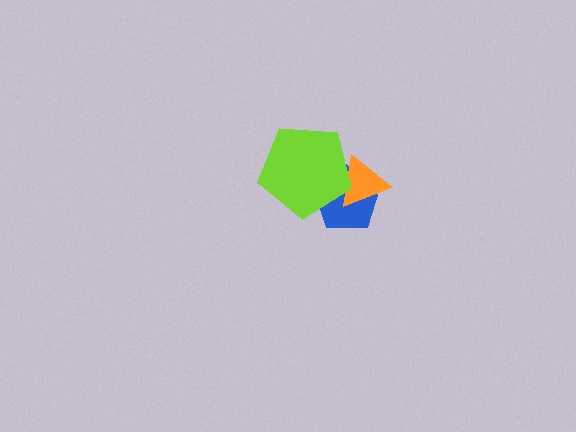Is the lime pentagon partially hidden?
No, no other shape covers it.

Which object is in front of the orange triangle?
The lime pentagon is in front of the orange triangle.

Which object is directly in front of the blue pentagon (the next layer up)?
The orange triangle is directly in front of the blue pentagon.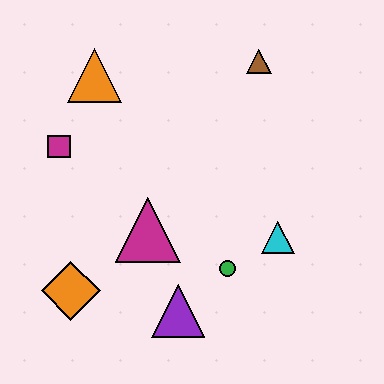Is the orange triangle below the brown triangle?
Yes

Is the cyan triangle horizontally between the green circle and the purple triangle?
No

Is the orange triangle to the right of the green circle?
No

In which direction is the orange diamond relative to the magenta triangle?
The orange diamond is to the left of the magenta triangle.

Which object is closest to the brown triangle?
The orange triangle is closest to the brown triangle.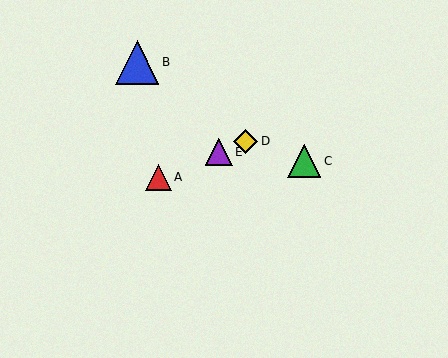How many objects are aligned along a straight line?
3 objects (A, D, E) are aligned along a straight line.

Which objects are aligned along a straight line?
Objects A, D, E are aligned along a straight line.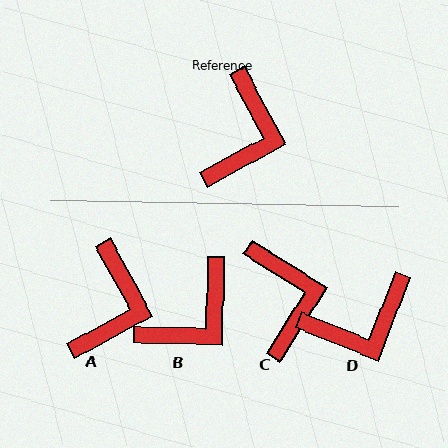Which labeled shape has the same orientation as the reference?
A.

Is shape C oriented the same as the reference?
No, it is off by about 30 degrees.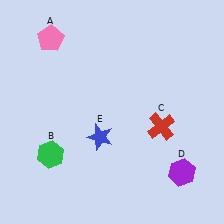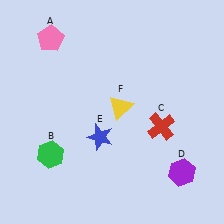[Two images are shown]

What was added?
A yellow triangle (F) was added in Image 2.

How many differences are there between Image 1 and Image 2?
There is 1 difference between the two images.